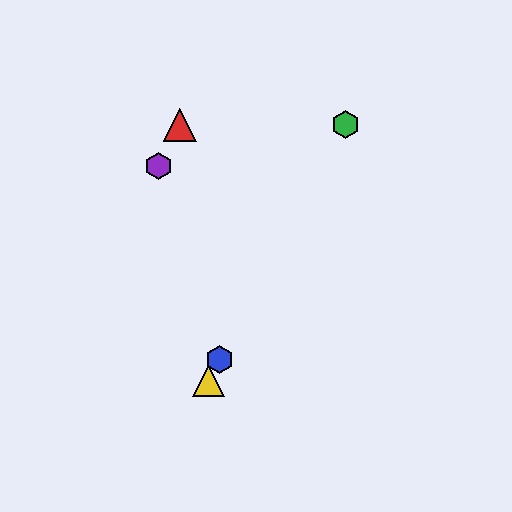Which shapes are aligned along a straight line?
The blue hexagon, the green hexagon, the yellow triangle are aligned along a straight line.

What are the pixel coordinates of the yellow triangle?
The yellow triangle is at (208, 381).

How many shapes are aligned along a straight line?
3 shapes (the blue hexagon, the green hexagon, the yellow triangle) are aligned along a straight line.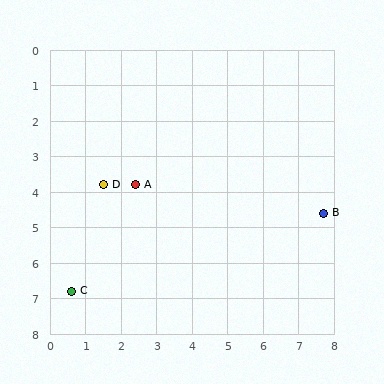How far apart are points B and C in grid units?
Points B and C are about 7.4 grid units apart.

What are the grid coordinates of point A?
Point A is at approximately (2.4, 3.8).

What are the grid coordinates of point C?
Point C is at approximately (0.6, 6.8).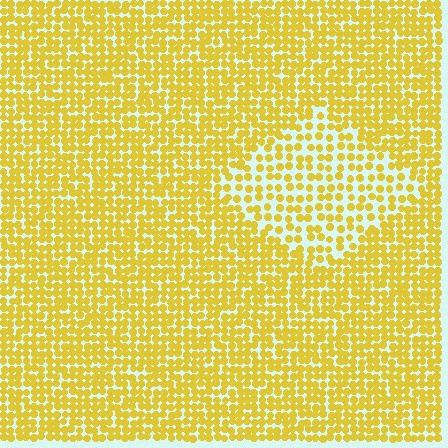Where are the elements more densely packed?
The elements are more densely packed outside the diamond boundary.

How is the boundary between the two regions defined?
The boundary is defined by a change in element density (approximately 1.8x ratio). All elements are the same color, size, and shape.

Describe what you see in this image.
The image contains small yellow elements arranged at two different densities. A diamond-shaped region is visible where the elements are less densely packed than the surrounding area.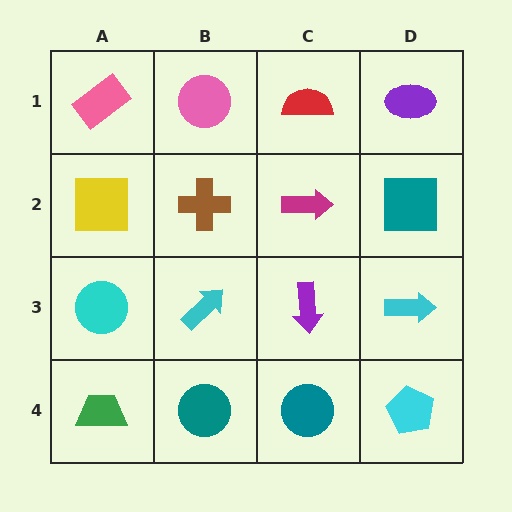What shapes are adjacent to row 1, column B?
A brown cross (row 2, column B), a pink rectangle (row 1, column A), a red semicircle (row 1, column C).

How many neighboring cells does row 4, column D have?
2.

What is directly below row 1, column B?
A brown cross.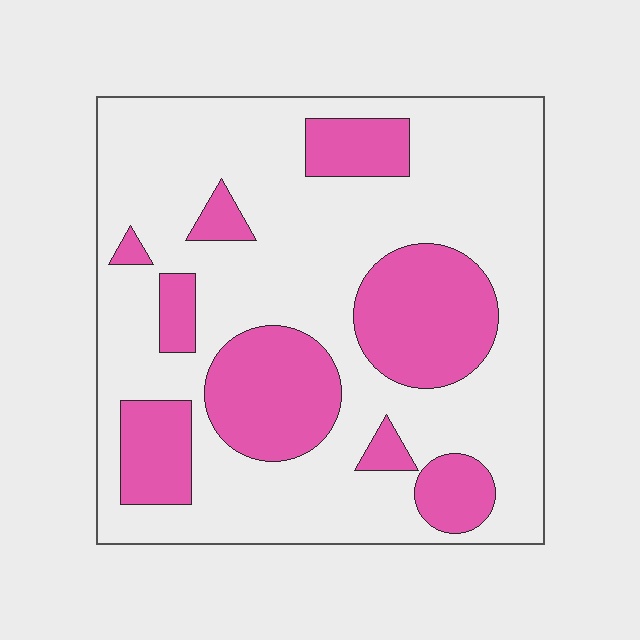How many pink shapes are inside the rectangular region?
9.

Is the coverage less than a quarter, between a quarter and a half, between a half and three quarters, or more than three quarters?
Between a quarter and a half.